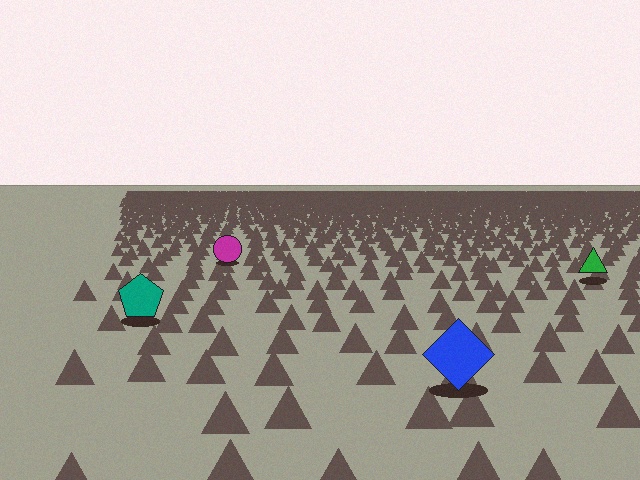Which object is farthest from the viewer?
The magenta circle is farthest from the viewer. It appears smaller and the ground texture around it is denser.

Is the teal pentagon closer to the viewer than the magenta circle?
Yes. The teal pentagon is closer — you can tell from the texture gradient: the ground texture is coarser near it.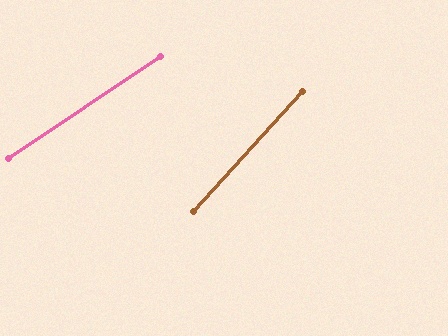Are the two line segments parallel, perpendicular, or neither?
Neither parallel nor perpendicular — they differ by about 14°.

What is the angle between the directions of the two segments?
Approximately 14 degrees.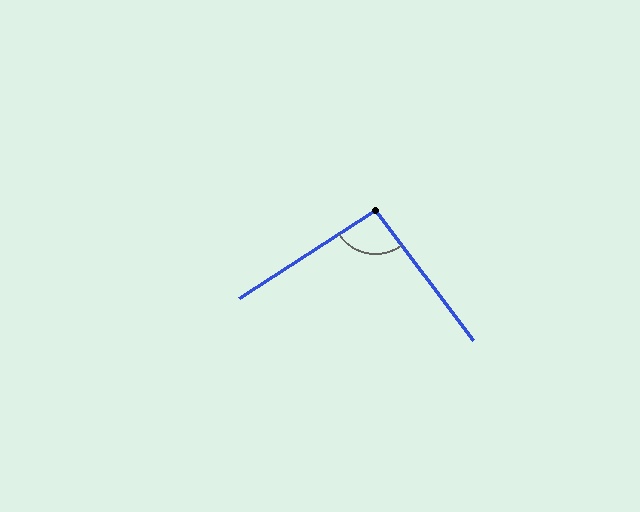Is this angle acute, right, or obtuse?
It is approximately a right angle.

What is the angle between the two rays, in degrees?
Approximately 94 degrees.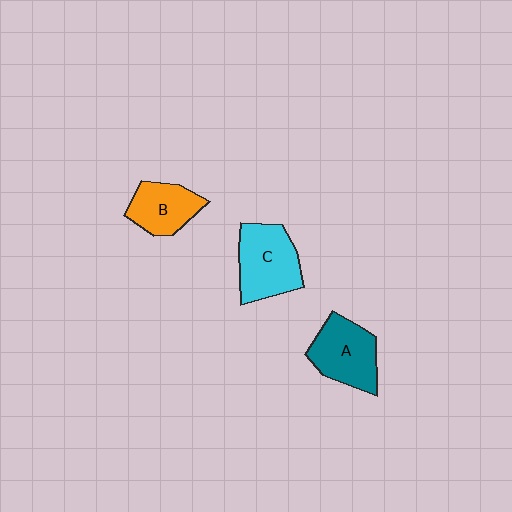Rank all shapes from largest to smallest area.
From largest to smallest: C (cyan), A (teal), B (orange).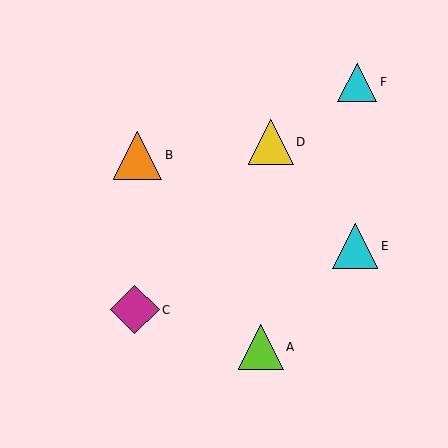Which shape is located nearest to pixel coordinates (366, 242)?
The cyan triangle (labeled E) at (355, 246) is nearest to that location.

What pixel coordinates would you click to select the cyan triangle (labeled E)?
Click at (355, 246) to select the cyan triangle E.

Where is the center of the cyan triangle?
The center of the cyan triangle is at (355, 246).